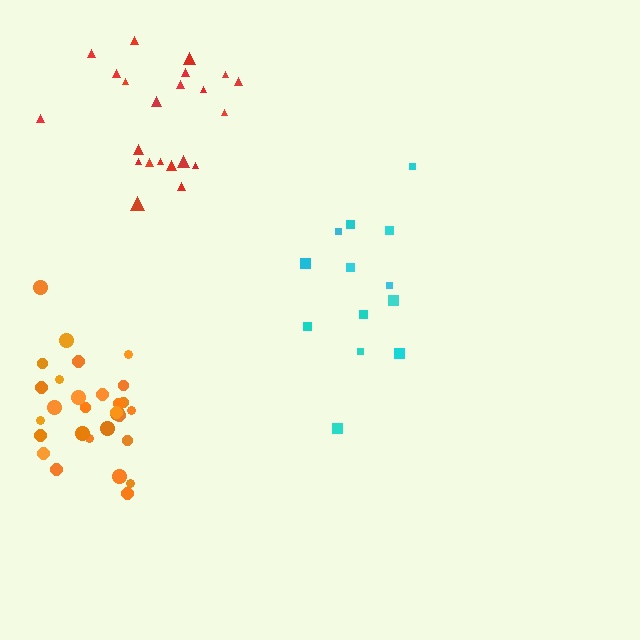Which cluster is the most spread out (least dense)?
Cyan.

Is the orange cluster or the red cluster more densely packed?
Orange.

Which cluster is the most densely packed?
Orange.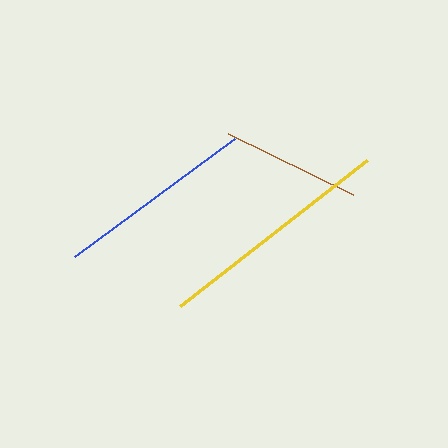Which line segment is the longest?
The yellow line is the longest at approximately 237 pixels.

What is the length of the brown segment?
The brown segment is approximately 140 pixels long.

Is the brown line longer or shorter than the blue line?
The blue line is longer than the brown line.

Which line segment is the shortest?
The brown line is the shortest at approximately 140 pixels.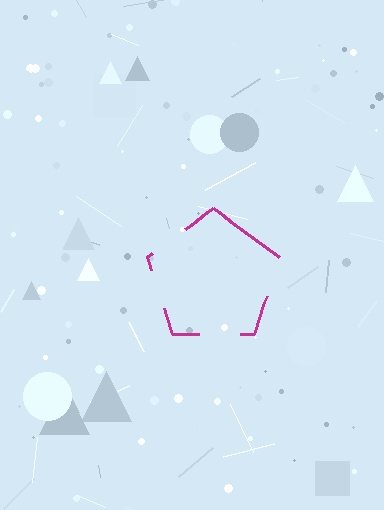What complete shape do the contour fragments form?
The contour fragments form a pentagon.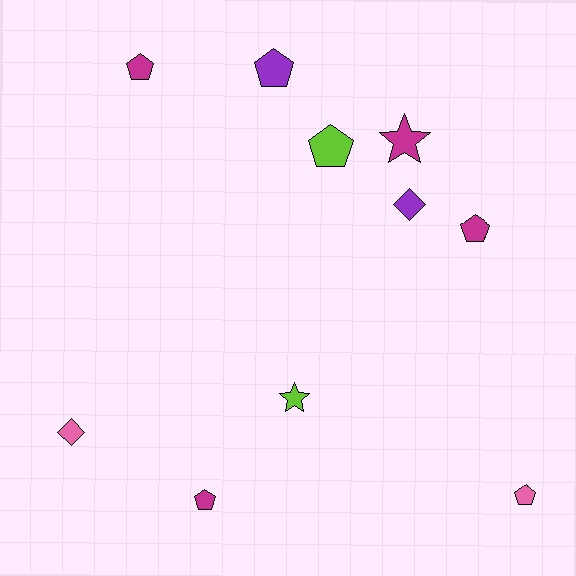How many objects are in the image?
There are 10 objects.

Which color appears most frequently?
Magenta, with 4 objects.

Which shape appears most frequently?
Pentagon, with 6 objects.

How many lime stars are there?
There is 1 lime star.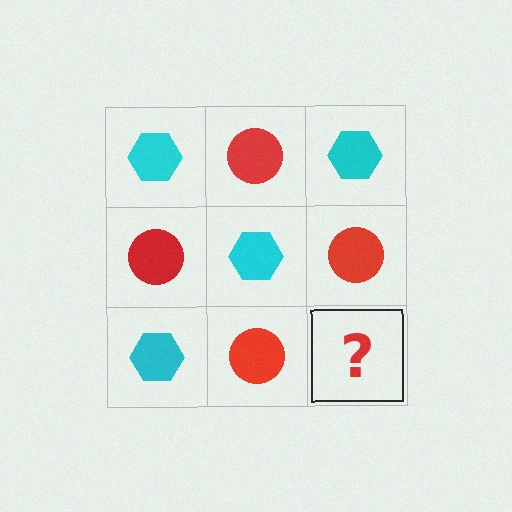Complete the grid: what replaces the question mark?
The question mark should be replaced with a cyan hexagon.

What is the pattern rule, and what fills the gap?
The rule is that it alternates cyan hexagon and red circle in a checkerboard pattern. The gap should be filled with a cyan hexagon.